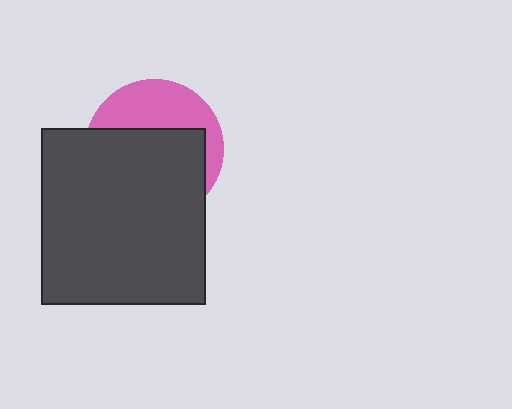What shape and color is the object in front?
The object in front is a dark gray rectangle.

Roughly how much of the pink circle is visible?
A small part of it is visible (roughly 37%).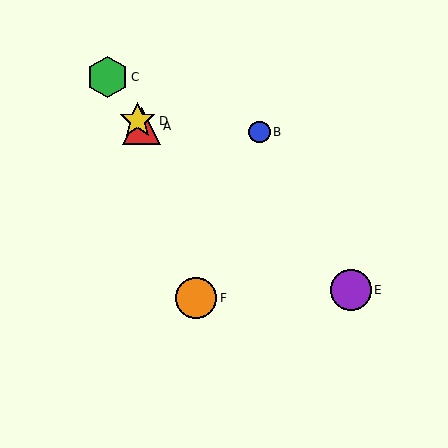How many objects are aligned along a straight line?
3 objects (A, C, D) are aligned along a straight line.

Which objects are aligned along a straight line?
Objects A, C, D are aligned along a straight line.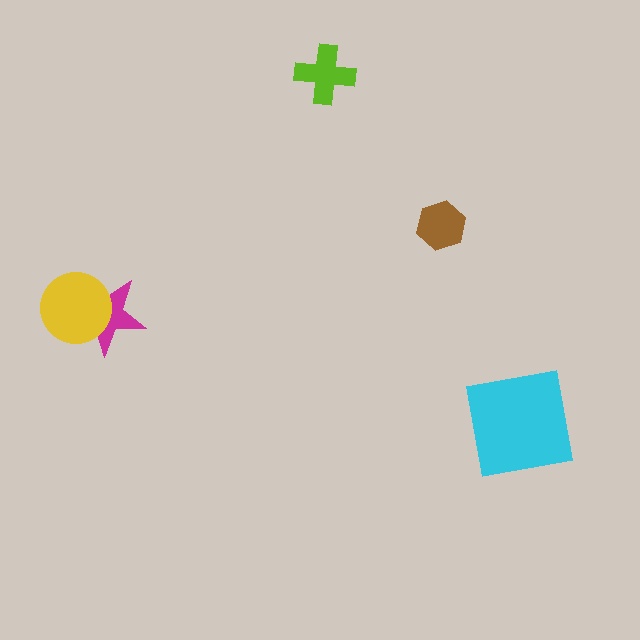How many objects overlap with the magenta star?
1 object overlaps with the magenta star.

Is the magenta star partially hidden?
Yes, it is partially covered by another shape.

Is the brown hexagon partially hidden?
No, no other shape covers it.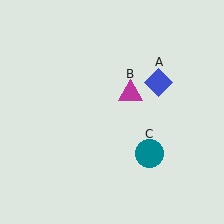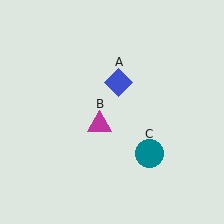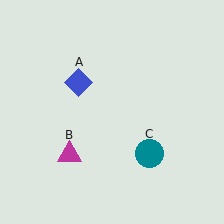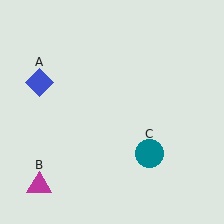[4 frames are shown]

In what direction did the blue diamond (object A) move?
The blue diamond (object A) moved left.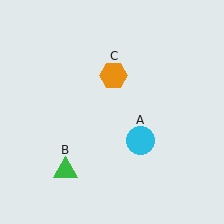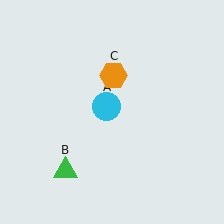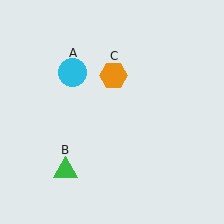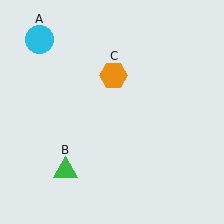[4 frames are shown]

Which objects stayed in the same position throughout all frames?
Green triangle (object B) and orange hexagon (object C) remained stationary.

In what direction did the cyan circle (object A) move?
The cyan circle (object A) moved up and to the left.